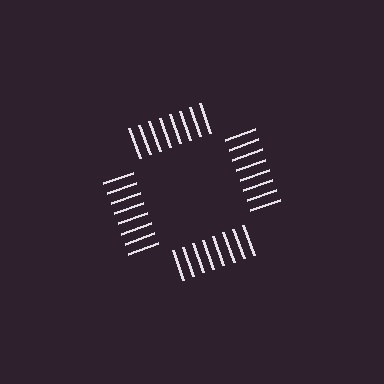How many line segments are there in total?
32 — 8 along each of the 4 edges.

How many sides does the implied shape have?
4 sides — the line-ends trace a square.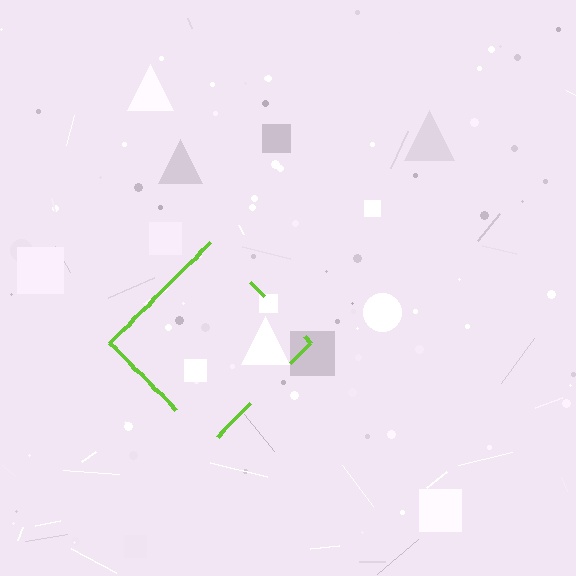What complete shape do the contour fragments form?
The contour fragments form a diamond.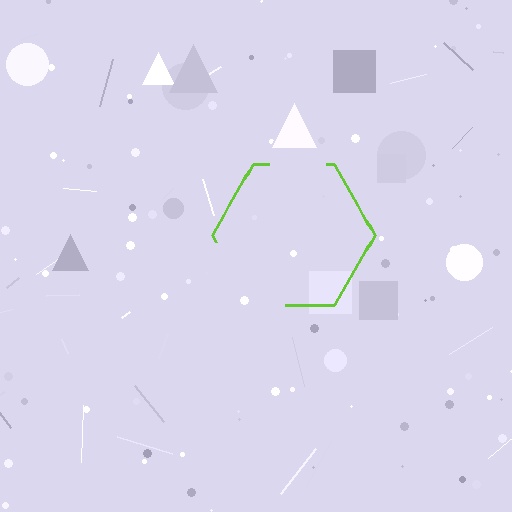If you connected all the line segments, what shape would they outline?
They would outline a hexagon.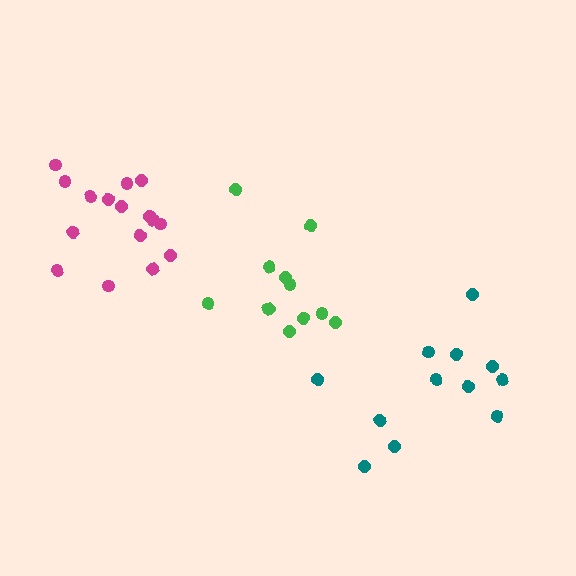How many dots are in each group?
Group 1: 12 dots, Group 2: 16 dots, Group 3: 12 dots (40 total).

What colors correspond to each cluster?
The clusters are colored: teal, magenta, green.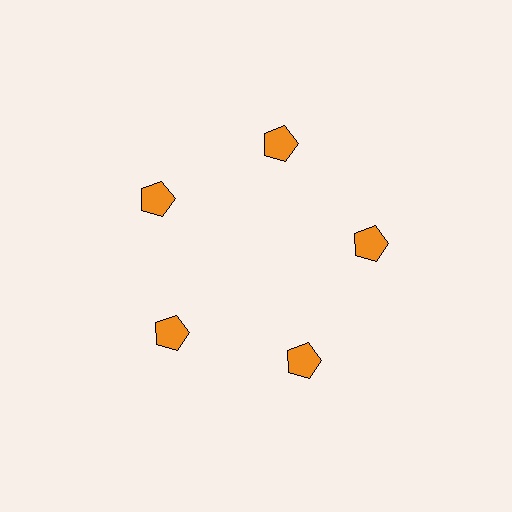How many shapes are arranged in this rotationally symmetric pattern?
There are 5 shapes, arranged in 5 groups of 1.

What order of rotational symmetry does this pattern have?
This pattern has 5-fold rotational symmetry.